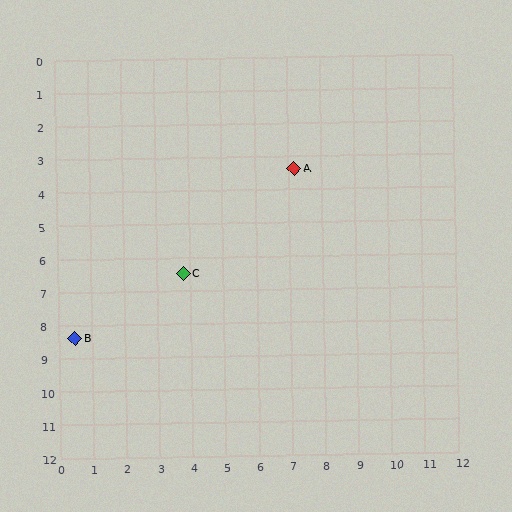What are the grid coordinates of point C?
Point C is at approximately (3.8, 6.5).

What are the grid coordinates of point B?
Point B is at approximately (0.5, 8.4).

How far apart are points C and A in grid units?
Points C and A are about 4.6 grid units apart.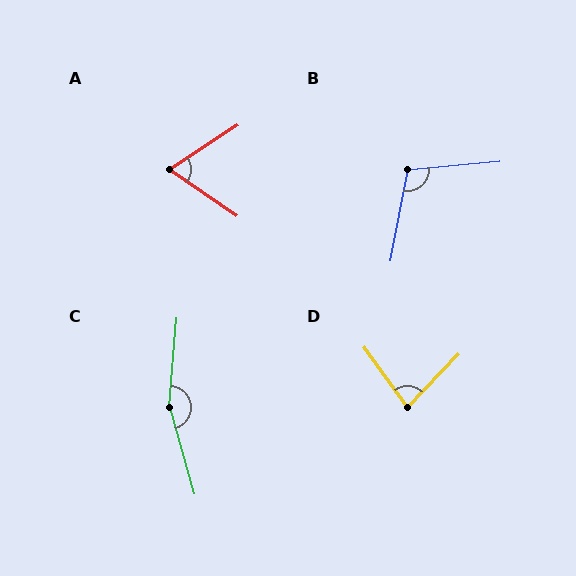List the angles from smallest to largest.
A (67°), D (79°), B (106°), C (160°).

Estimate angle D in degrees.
Approximately 79 degrees.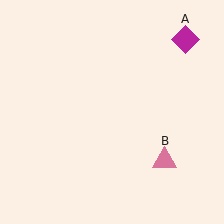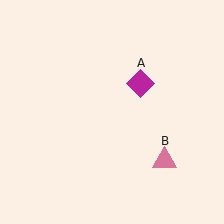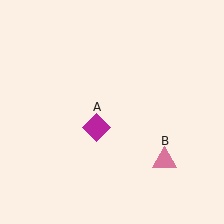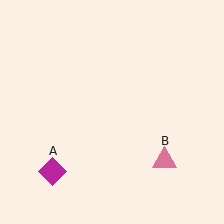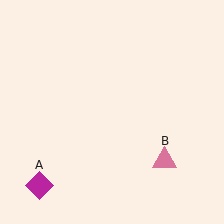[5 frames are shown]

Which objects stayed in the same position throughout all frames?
Pink triangle (object B) remained stationary.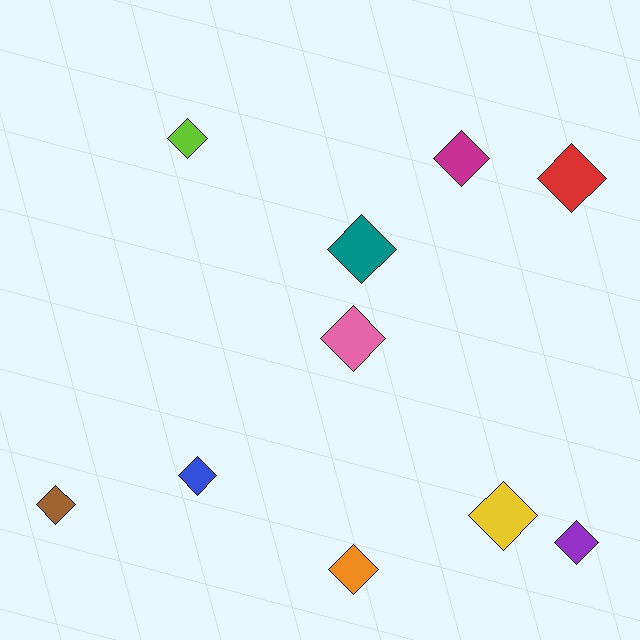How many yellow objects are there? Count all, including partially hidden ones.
There is 1 yellow object.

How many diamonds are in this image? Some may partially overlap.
There are 10 diamonds.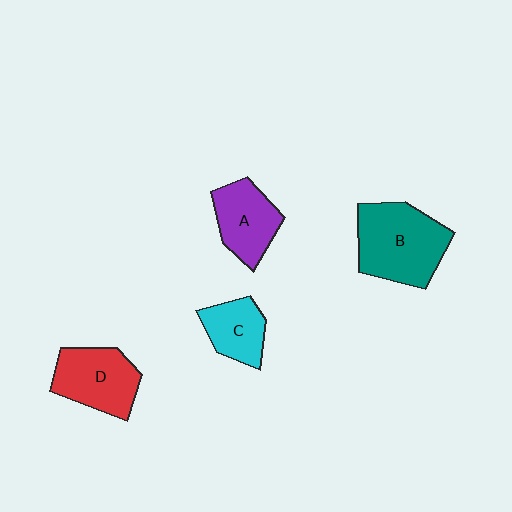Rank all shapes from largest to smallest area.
From largest to smallest: B (teal), D (red), A (purple), C (cyan).